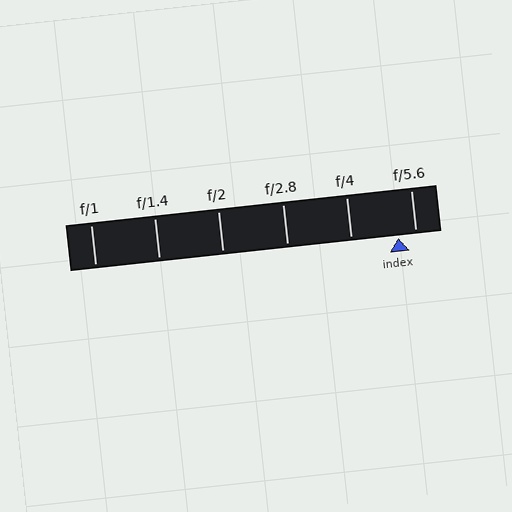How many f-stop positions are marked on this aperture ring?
There are 6 f-stop positions marked.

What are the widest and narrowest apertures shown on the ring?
The widest aperture shown is f/1 and the narrowest is f/5.6.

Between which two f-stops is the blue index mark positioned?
The index mark is between f/4 and f/5.6.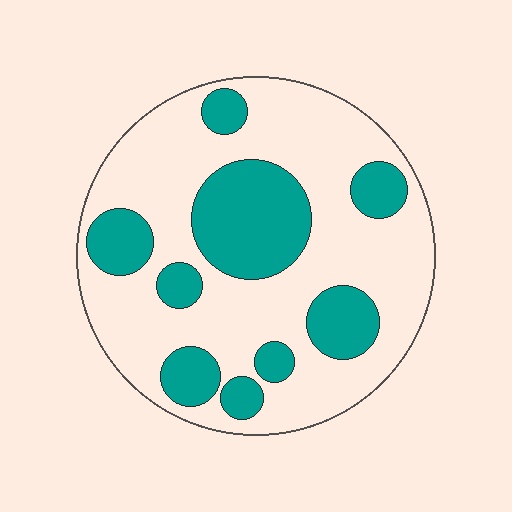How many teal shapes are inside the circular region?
9.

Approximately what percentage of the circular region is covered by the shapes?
Approximately 30%.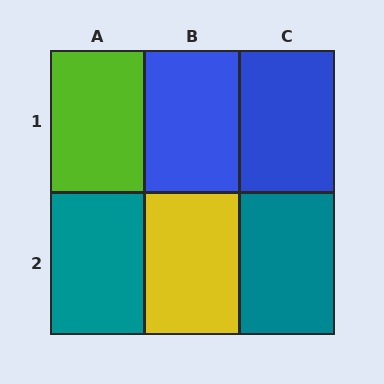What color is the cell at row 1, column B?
Blue.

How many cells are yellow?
1 cell is yellow.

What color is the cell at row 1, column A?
Lime.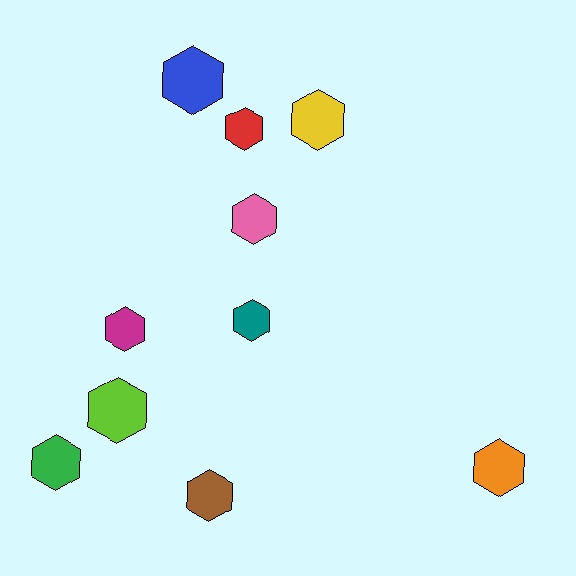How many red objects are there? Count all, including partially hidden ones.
There is 1 red object.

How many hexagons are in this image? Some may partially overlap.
There are 10 hexagons.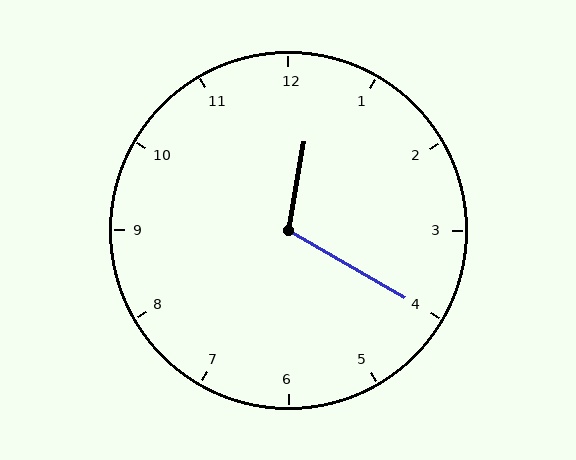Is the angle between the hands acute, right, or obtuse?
It is obtuse.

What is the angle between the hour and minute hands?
Approximately 110 degrees.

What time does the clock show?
12:20.